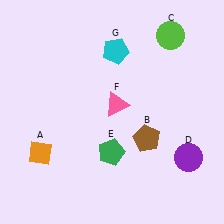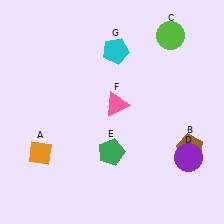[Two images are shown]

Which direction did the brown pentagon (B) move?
The brown pentagon (B) moved right.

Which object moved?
The brown pentagon (B) moved right.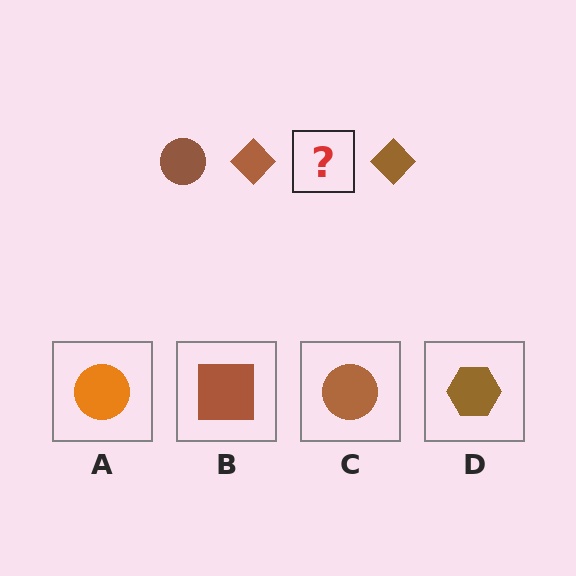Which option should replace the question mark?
Option C.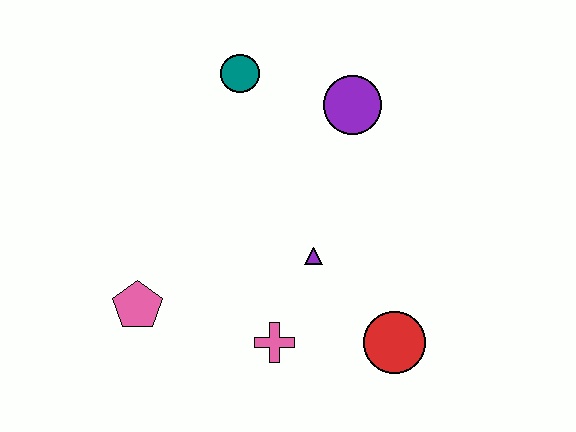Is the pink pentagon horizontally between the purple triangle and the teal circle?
No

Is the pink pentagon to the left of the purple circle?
Yes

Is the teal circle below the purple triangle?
No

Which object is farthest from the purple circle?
The pink pentagon is farthest from the purple circle.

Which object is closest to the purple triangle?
The pink cross is closest to the purple triangle.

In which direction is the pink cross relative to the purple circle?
The pink cross is below the purple circle.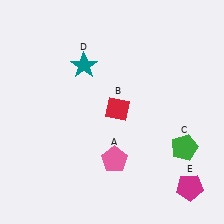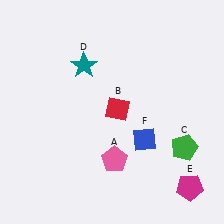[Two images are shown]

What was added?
A blue diamond (F) was added in Image 2.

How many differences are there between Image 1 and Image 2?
There is 1 difference between the two images.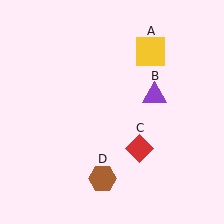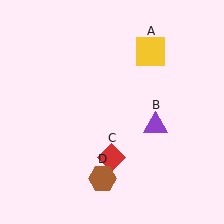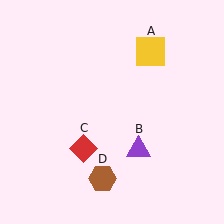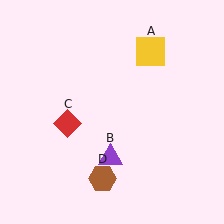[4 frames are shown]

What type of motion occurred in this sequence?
The purple triangle (object B), red diamond (object C) rotated clockwise around the center of the scene.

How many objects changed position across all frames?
2 objects changed position: purple triangle (object B), red diamond (object C).